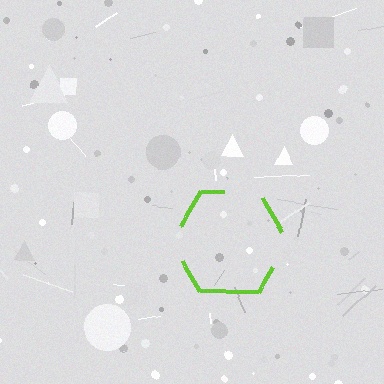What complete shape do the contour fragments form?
The contour fragments form a hexagon.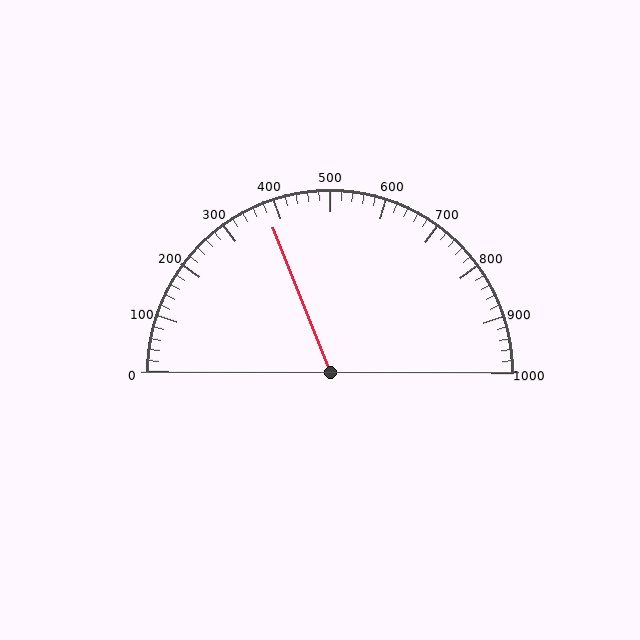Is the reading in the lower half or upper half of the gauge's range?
The reading is in the lower half of the range (0 to 1000).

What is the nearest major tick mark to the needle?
The nearest major tick mark is 400.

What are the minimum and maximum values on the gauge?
The gauge ranges from 0 to 1000.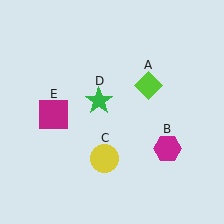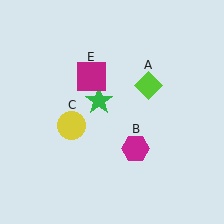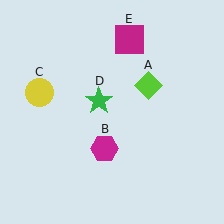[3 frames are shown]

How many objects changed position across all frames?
3 objects changed position: magenta hexagon (object B), yellow circle (object C), magenta square (object E).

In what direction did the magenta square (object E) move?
The magenta square (object E) moved up and to the right.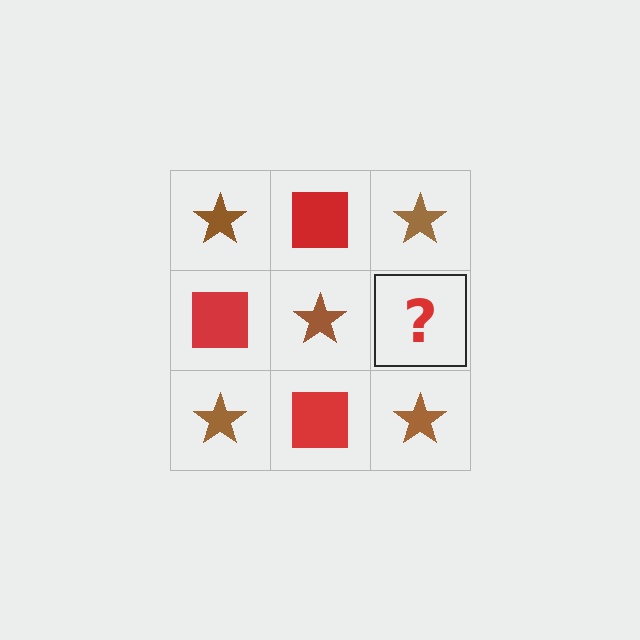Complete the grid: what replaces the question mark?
The question mark should be replaced with a red square.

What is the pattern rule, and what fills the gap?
The rule is that it alternates brown star and red square in a checkerboard pattern. The gap should be filled with a red square.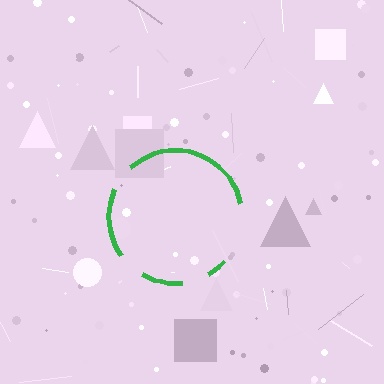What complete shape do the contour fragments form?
The contour fragments form a circle.